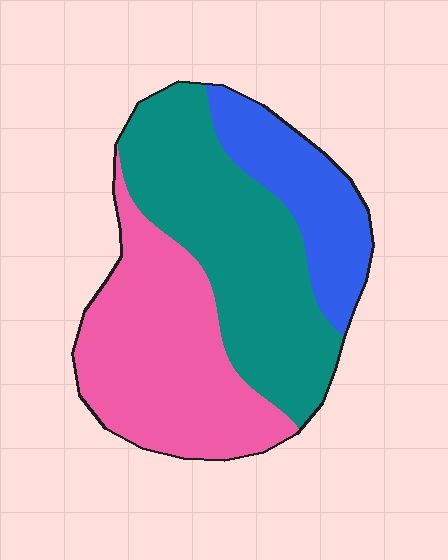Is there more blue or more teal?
Teal.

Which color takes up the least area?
Blue, at roughly 20%.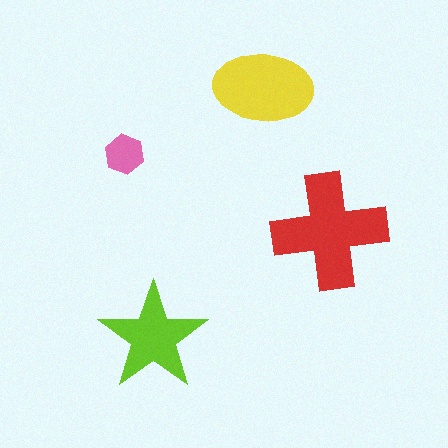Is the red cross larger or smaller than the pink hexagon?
Larger.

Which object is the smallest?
The pink hexagon.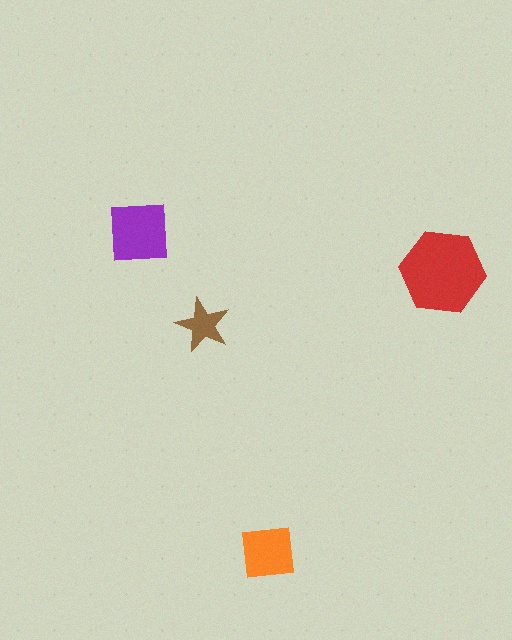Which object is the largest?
The red hexagon.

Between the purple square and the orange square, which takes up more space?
The purple square.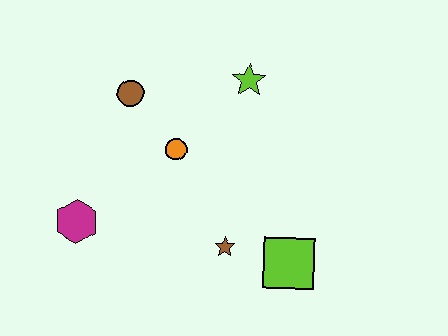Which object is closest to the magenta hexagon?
The orange circle is closest to the magenta hexagon.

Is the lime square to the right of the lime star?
Yes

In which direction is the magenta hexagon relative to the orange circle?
The magenta hexagon is to the left of the orange circle.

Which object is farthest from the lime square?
The brown circle is farthest from the lime square.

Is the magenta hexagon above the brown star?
Yes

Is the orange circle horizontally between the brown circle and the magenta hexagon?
No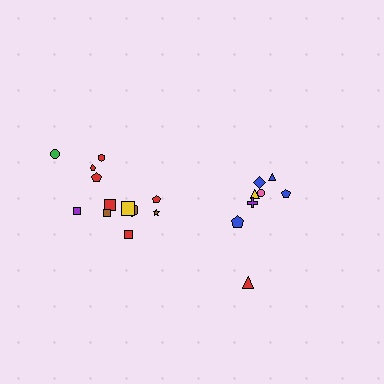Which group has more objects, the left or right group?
The left group.